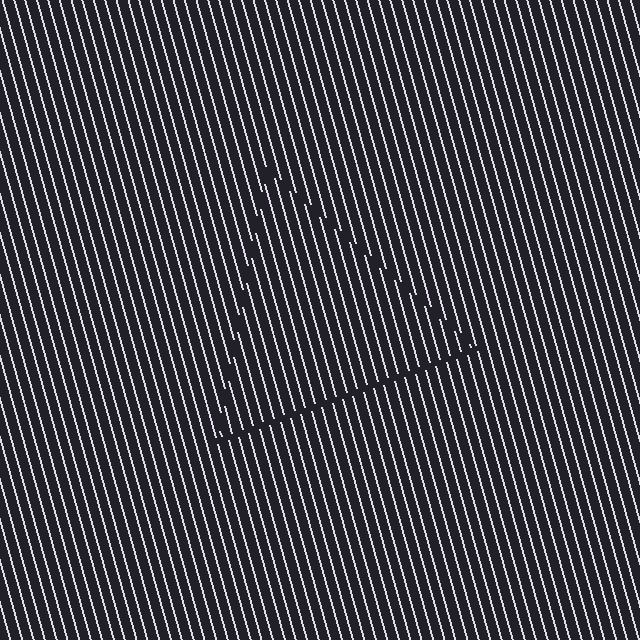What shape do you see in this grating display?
An illusory triangle. The interior of the shape contains the same grating, shifted by half a period — the contour is defined by the phase discontinuity where line-ends from the inner and outer gratings abut.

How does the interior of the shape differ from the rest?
The interior of the shape contains the same grating, shifted by half a period — the contour is defined by the phase discontinuity where line-ends from the inner and outer gratings abut.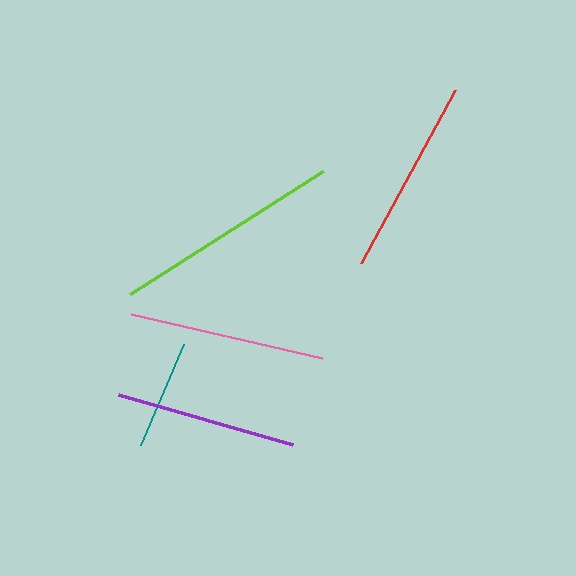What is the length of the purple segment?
The purple segment is approximately 181 pixels long.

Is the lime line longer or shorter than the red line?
The lime line is longer than the red line.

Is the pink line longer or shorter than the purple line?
The pink line is longer than the purple line.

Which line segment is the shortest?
The teal line is the shortest at approximately 110 pixels.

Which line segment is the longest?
The lime line is the longest at approximately 229 pixels.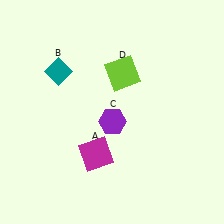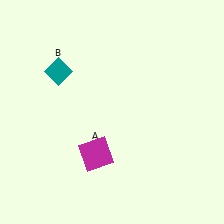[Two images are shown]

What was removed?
The lime square (D), the purple hexagon (C) were removed in Image 2.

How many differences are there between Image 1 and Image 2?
There are 2 differences between the two images.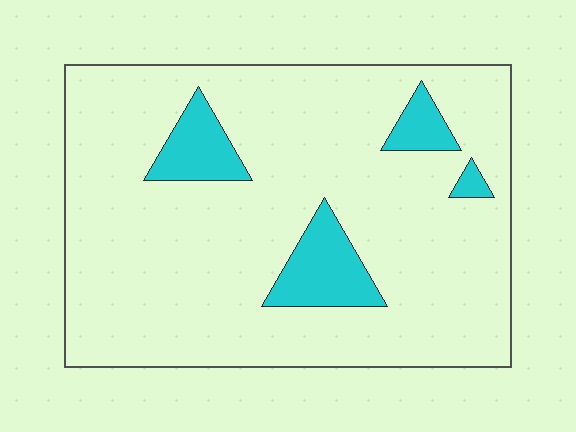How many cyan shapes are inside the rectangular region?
4.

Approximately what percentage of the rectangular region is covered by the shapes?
Approximately 10%.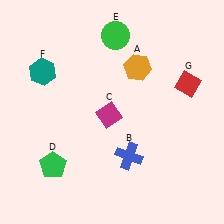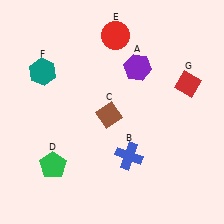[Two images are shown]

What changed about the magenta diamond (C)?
In Image 1, C is magenta. In Image 2, it changed to brown.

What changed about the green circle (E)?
In Image 1, E is green. In Image 2, it changed to red.